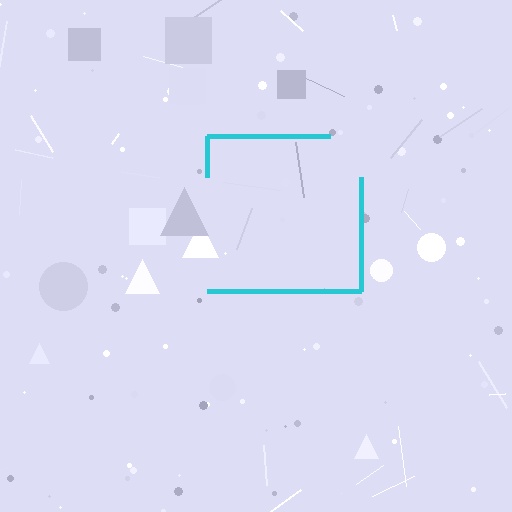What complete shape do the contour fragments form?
The contour fragments form a square.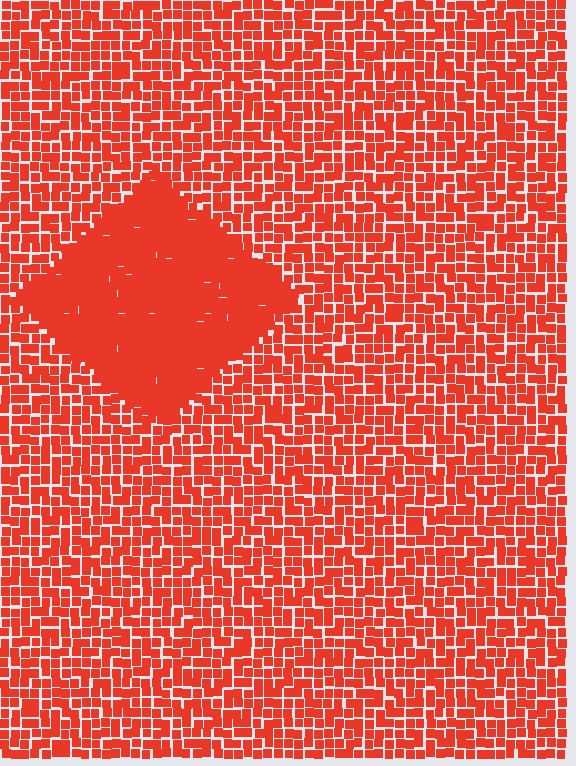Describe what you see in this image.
The image contains small red elements arranged at two different densities. A diamond-shaped region is visible where the elements are more densely packed than the surrounding area.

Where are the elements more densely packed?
The elements are more densely packed inside the diamond boundary.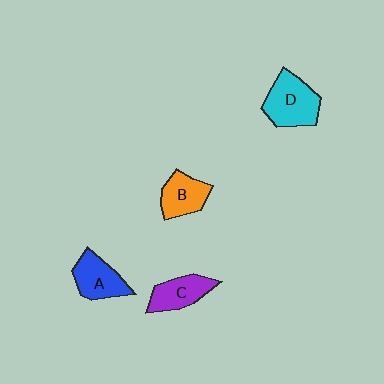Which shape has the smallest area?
Shape C (purple).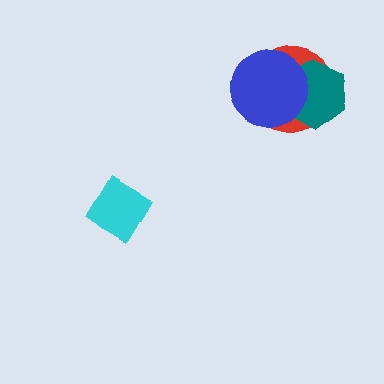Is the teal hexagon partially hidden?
Yes, it is partially covered by another shape.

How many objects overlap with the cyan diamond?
0 objects overlap with the cyan diamond.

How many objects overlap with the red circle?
2 objects overlap with the red circle.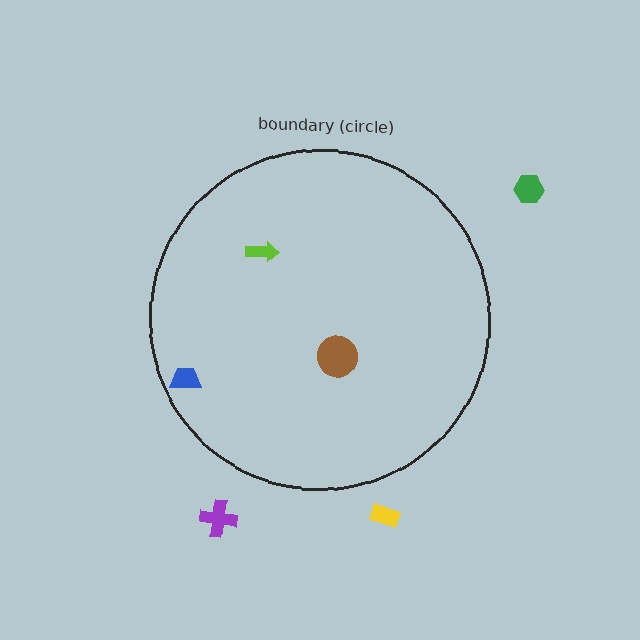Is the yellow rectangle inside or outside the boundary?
Outside.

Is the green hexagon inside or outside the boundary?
Outside.